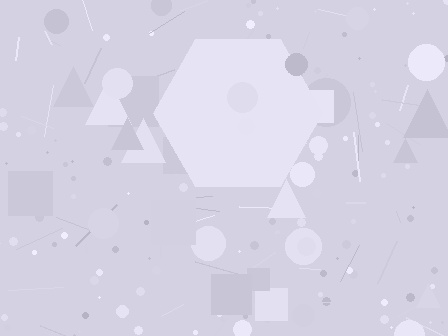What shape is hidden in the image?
A hexagon is hidden in the image.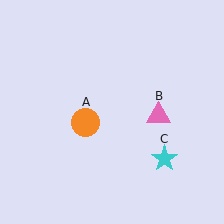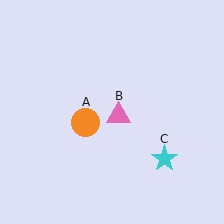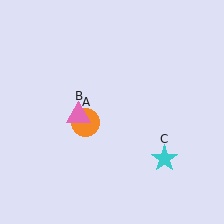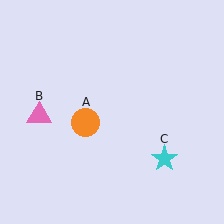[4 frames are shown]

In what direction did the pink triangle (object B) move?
The pink triangle (object B) moved left.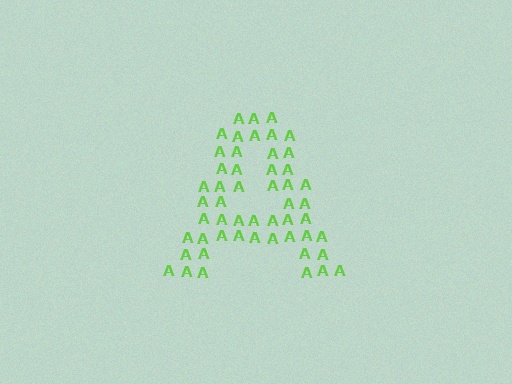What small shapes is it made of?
It is made of small letter A's.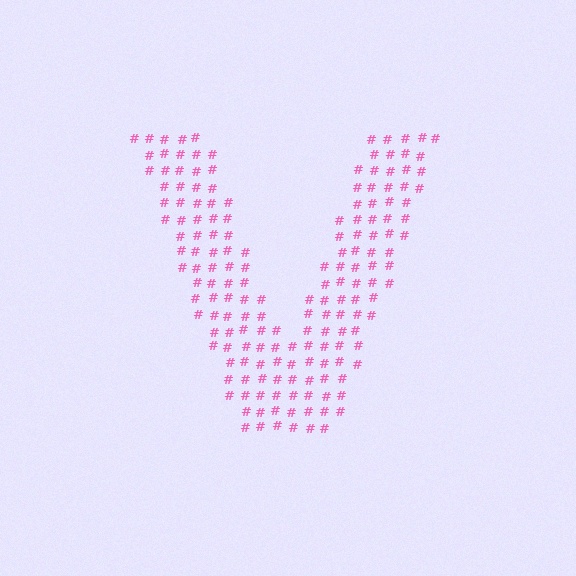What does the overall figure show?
The overall figure shows the letter V.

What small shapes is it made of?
It is made of small hash symbols.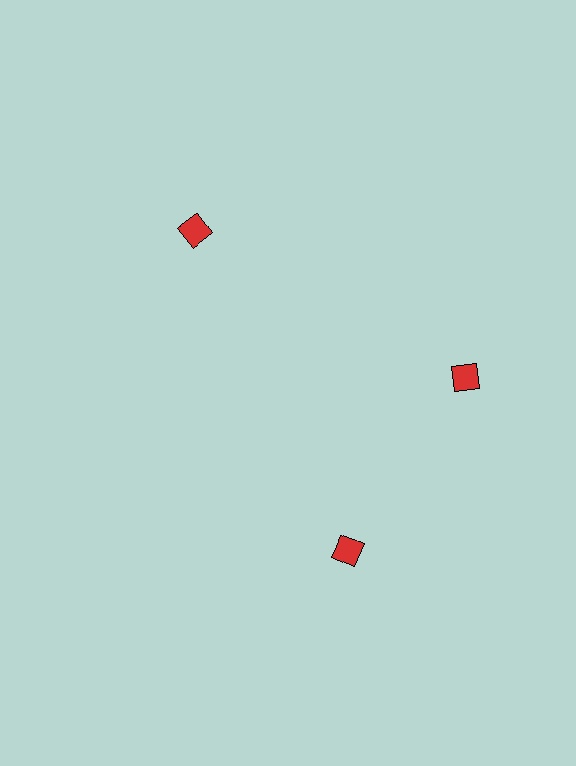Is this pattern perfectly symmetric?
No. The 3 red diamonds are arranged in a ring, but one element near the 7 o'clock position is rotated out of alignment along the ring, breaking the 3-fold rotational symmetry.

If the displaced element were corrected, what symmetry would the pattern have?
It would have 3-fold rotational symmetry — the pattern would map onto itself every 120 degrees.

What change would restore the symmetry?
The symmetry would be restored by rotating it back into even spacing with its neighbors so that all 3 diamonds sit at equal angles and equal distance from the center.